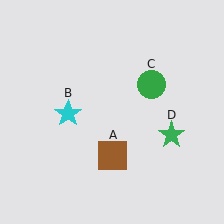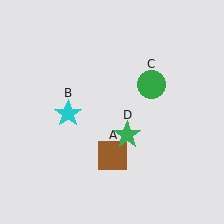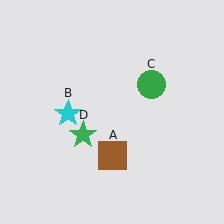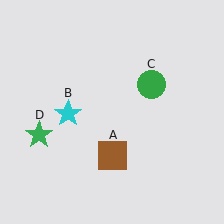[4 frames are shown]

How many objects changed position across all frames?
1 object changed position: green star (object D).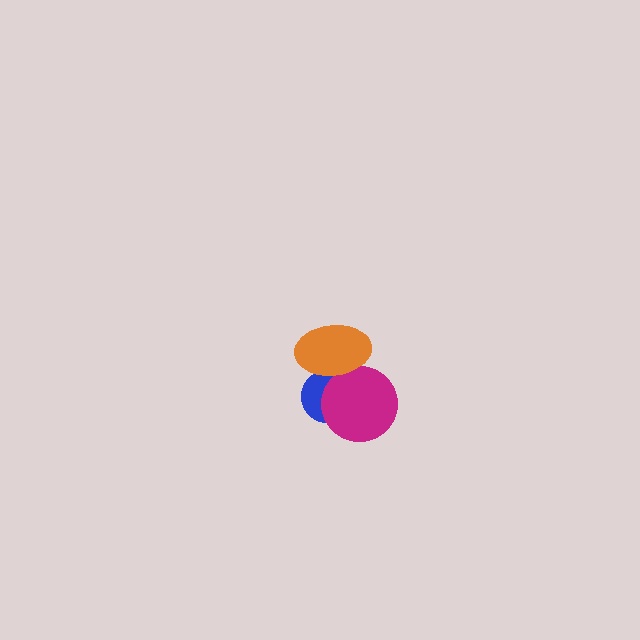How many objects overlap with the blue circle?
2 objects overlap with the blue circle.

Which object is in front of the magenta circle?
The orange ellipse is in front of the magenta circle.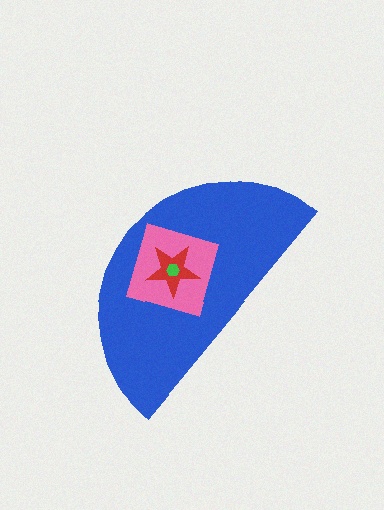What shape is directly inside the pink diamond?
The red star.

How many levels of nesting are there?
4.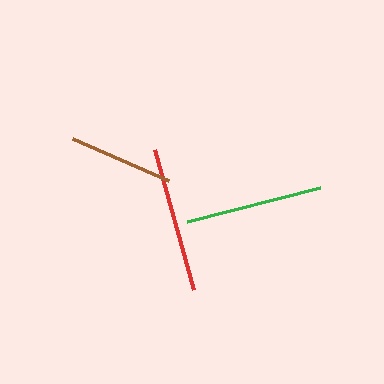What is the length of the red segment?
The red segment is approximately 146 pixels long.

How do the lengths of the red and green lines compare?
The red and green lines are approximately the same length.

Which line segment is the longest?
The red line is the longest at approximately 146 pixels.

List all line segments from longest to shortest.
From longest to shortest: red, green, brown.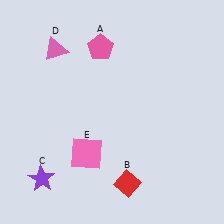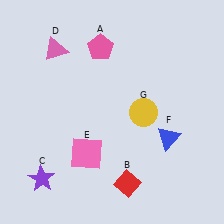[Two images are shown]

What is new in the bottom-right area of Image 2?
A blue triangle (F) was added in the bottom-right area of Image 2.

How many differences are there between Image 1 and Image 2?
There are 2 differences between the two images.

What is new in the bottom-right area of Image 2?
A yellow circle (G) was added in the bottom-right area of Image 2.